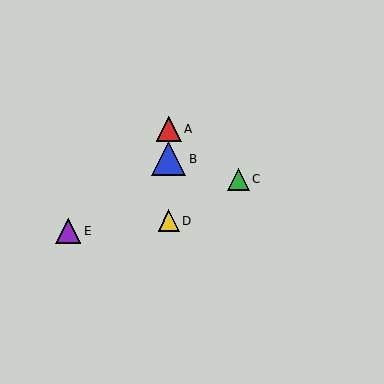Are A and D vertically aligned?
Yes, both are at x≈169.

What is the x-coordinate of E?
Object E is at x≈68.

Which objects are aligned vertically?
Objects A, B, D are aligned vertically.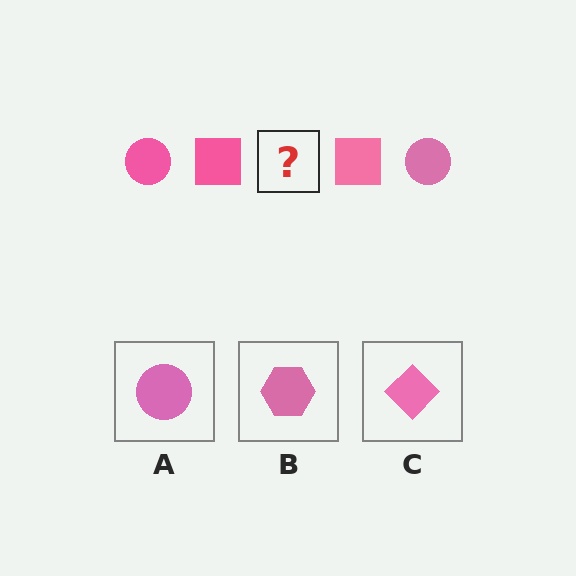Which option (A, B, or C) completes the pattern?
A.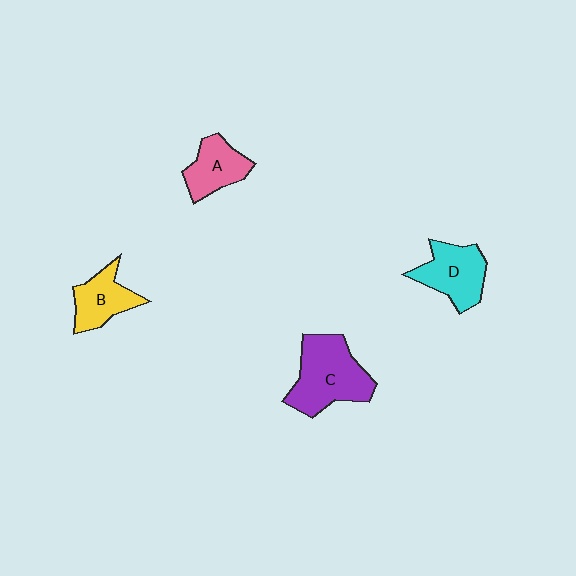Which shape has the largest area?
Shape C (purple).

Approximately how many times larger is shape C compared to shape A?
Approximately 1.7 times.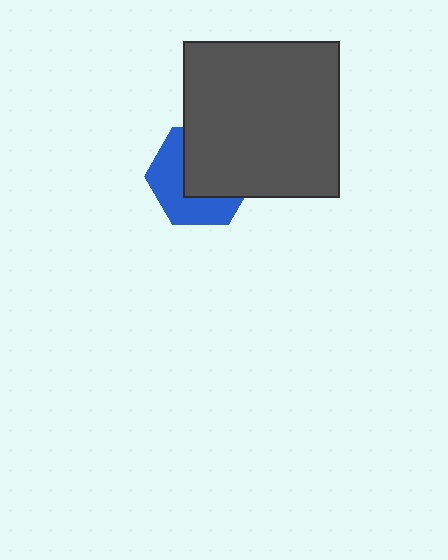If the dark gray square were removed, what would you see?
You would see the complete blue hexagon.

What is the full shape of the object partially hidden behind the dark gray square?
The partially hidden object is a blue hexagon.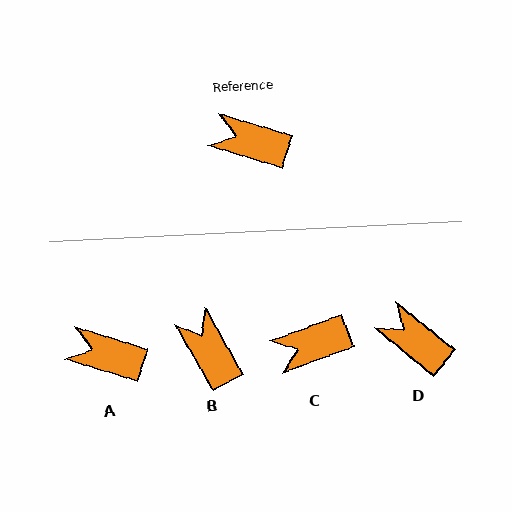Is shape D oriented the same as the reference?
No, it is off by about 22 degrees.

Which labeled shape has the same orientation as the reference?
A.